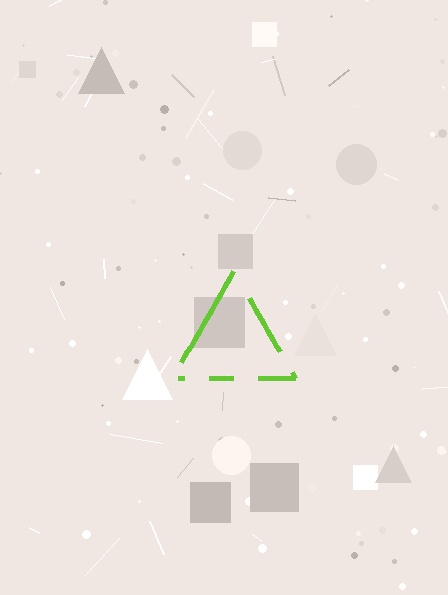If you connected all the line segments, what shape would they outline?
They would outline a triangle.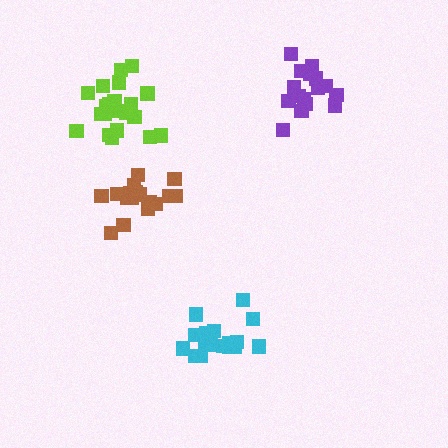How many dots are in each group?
Group 1: 17 dots, Group 2: 18 dots, Group 3: 16 dots, Group 4: 21 dots (72 total).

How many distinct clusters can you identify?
There are 4 distinct clusters.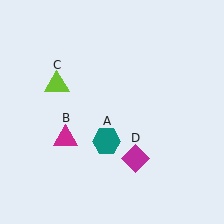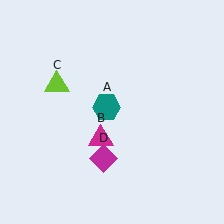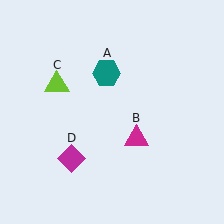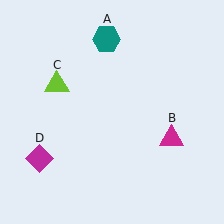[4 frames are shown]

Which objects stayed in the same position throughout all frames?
Lime triangle (object C) remained stationary.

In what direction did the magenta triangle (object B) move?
The magenta triangle (object B) moved right.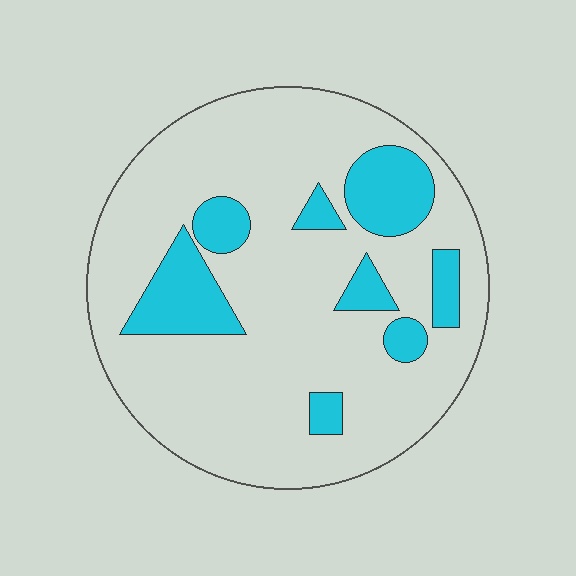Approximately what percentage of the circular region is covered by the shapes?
Approximately 20%.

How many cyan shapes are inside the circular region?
8.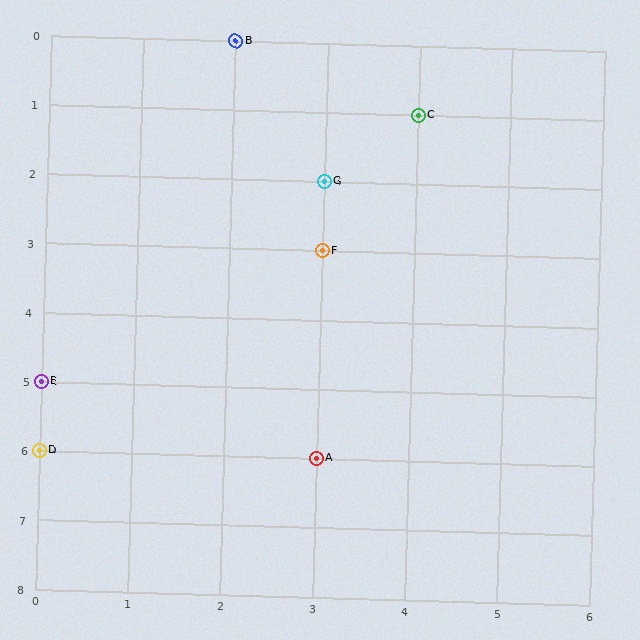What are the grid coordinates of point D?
Point D is at grid coordinates (0, 6).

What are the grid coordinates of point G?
Point G is at grid coordinates (3, 2).